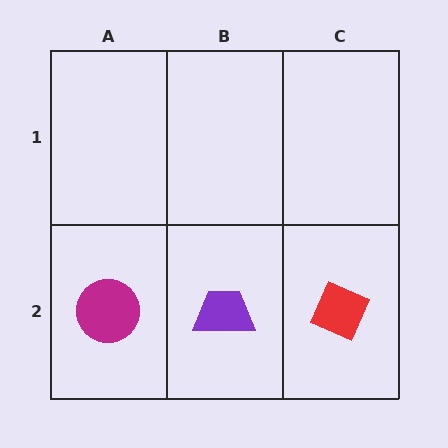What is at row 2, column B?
A purple trapezoid.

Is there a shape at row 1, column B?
No, that cell is empty.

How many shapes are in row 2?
3 shapes.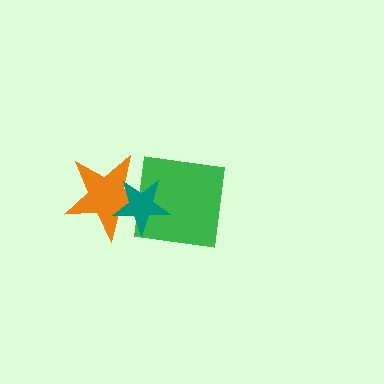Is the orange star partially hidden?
Yes, it is partially covered by another shape.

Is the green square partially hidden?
Yes, it is partially covered by another shape.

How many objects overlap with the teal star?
2 objects overlap with the teal star.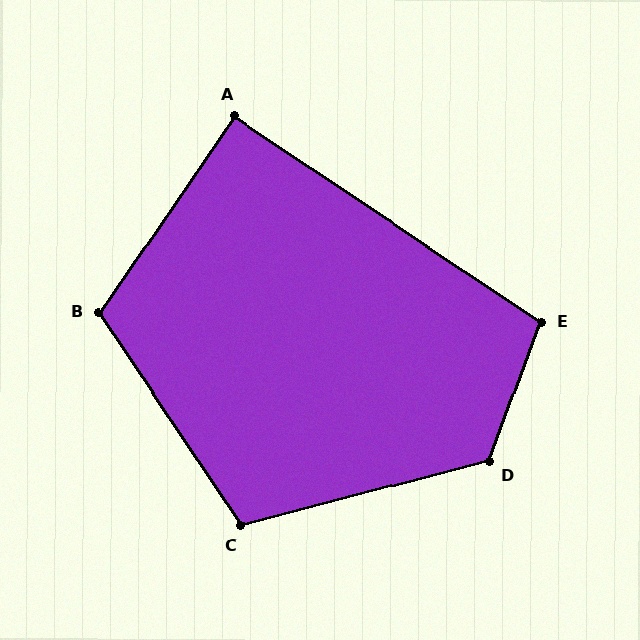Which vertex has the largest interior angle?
D, at approximately 125 degrees.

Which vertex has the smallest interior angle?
A, at approximately 91 degrees.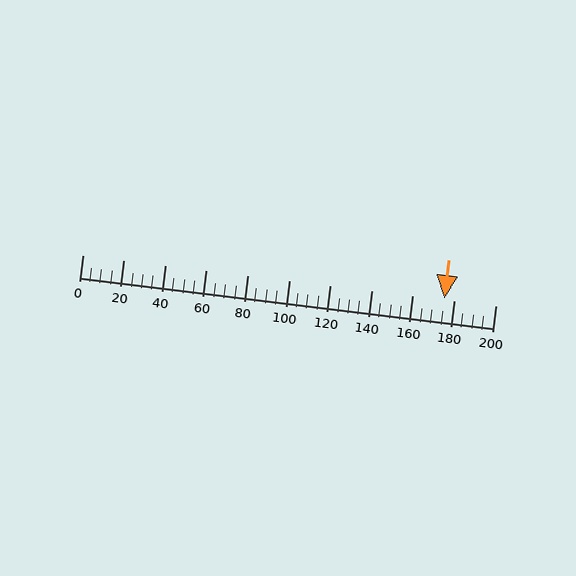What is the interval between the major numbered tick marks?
The major tick marks are spaced 20 units apart.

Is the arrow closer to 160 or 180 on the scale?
The arrow is closer to 180.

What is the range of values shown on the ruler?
The ruler shows values from 0 to 200.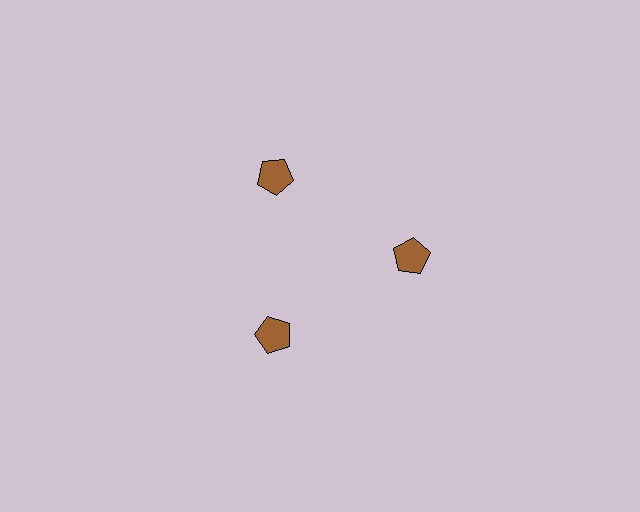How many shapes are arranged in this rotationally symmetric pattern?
There are 3 shapes, arranged in 3 groups of 1.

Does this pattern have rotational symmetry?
Yes, this pattern has 3-fold rotational symmetry. It looks the same after rotating 120 degrees around the center.